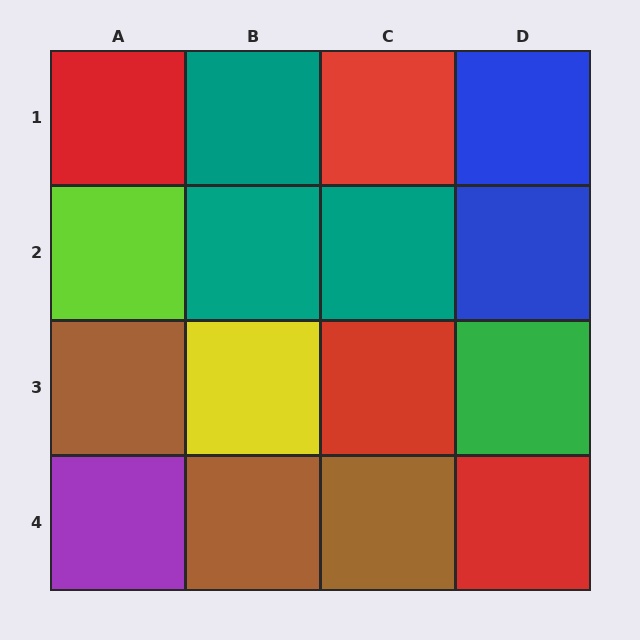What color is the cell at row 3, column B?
Yellow.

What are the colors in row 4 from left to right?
Purple, brown, brown, red.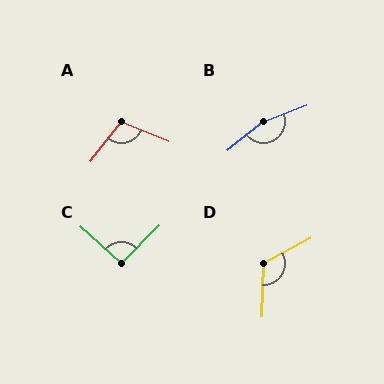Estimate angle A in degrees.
Approximately 106 degrees.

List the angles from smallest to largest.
C (93°), A (106°), D (120°), B (162°).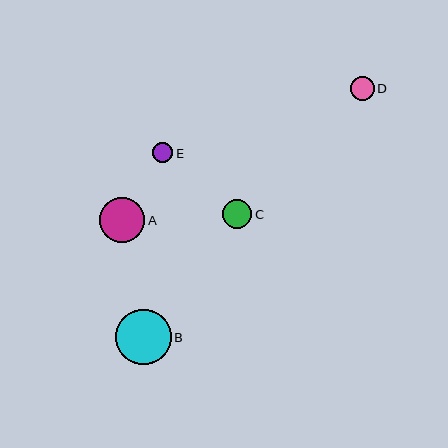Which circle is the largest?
Circle B is the largest with a size of approximately 55 pixels.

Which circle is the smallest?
Circle E is the smallest with a size of approximately 20 pixels.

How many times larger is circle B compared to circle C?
Circle B is approximately 1.9 times the size of circle C.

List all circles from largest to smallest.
From largest to smallest: B, A, C, D, E.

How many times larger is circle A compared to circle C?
Circle A is approximately 1.5 times the size of circle C.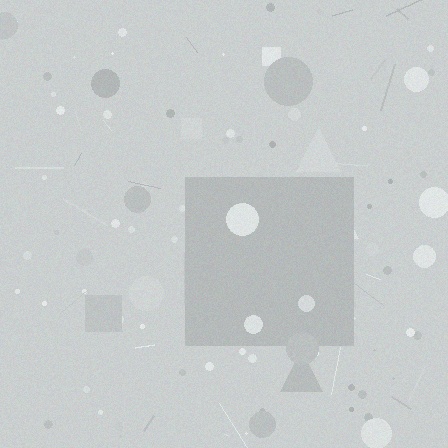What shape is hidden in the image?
A square is hidden in the image.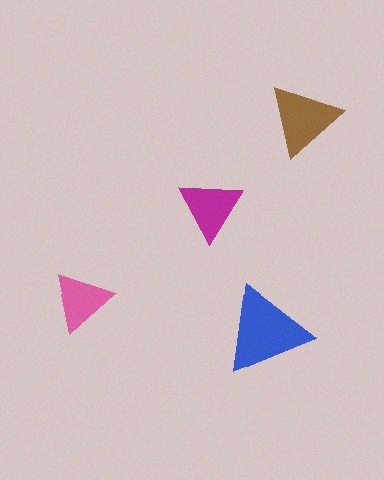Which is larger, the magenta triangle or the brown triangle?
The brown one.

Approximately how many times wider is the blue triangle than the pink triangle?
About 1.5 times wider.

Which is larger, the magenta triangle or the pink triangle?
The magenta one.